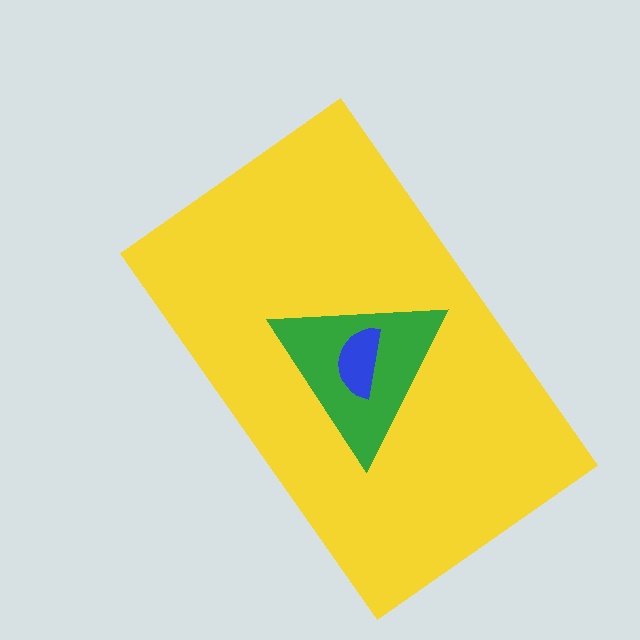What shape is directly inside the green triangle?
The blue semicircle.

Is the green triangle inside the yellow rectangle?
Yes.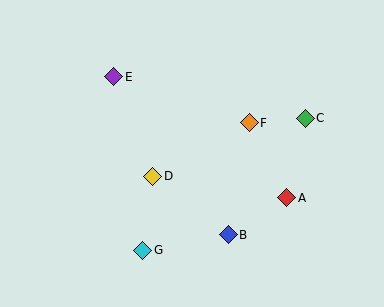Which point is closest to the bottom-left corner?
Point G is closest to the bottom-left corner.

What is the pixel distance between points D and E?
The distance between D and E is 107 pixels.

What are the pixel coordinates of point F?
Point F is at (249, 123).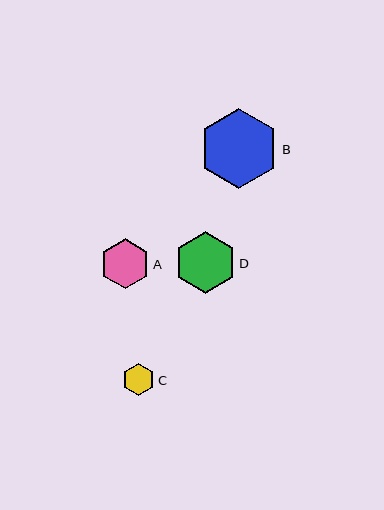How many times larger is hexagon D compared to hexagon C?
Hexagon D is approximately 1.9 times the size of hexagon C.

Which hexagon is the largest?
Hexagon B is the largest with a size of approximately 79 pixels.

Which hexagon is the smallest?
Hexagon C is the smallest with a size of approximately 32 pixels.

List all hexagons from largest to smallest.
From largest to smallest: B, D, A, C.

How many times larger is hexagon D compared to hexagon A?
Hexagon D is approximately 1.2 times the size of hexagon A.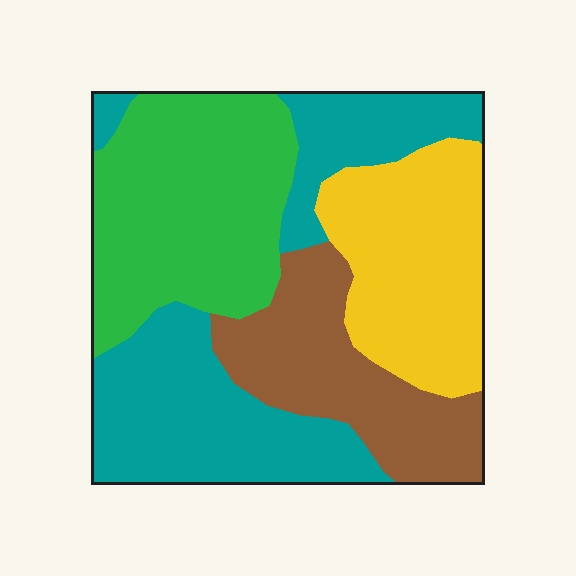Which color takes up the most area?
Teal, at roughly 30%.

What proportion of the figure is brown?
Brown covers about 20% of the figure.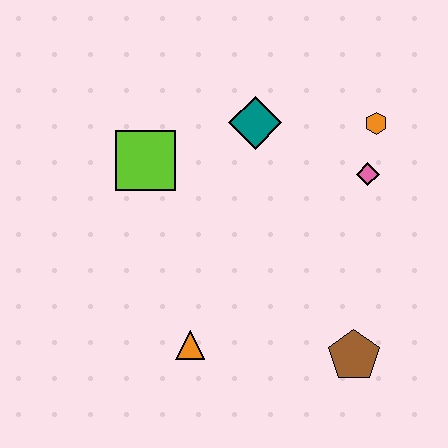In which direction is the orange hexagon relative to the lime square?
The orange hexagon is to the right of the lime square.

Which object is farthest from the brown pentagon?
The lime square is farthest from the brown pentagon.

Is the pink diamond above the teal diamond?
No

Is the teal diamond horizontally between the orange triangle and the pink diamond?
Yes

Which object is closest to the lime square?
The teal diamond is closest to the lime square.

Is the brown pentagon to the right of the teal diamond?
Yes